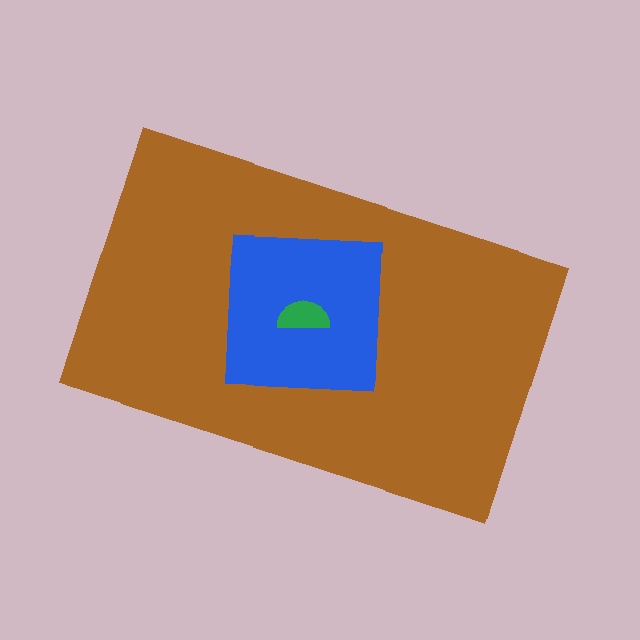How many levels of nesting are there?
3.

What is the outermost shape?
The brown rectangle.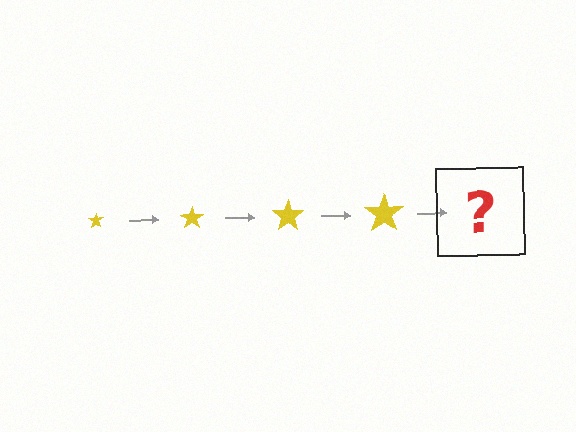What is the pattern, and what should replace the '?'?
The pattern is that the star gets progressively larger each step. The '?' should be a yellow star, larger than the previous one.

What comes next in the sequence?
The next element should be a yellow star, larger than the previous one.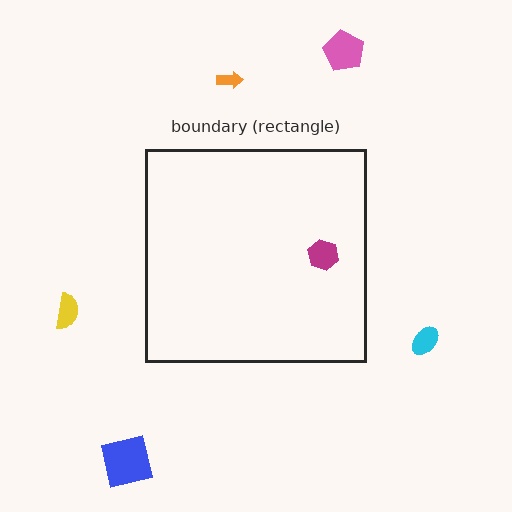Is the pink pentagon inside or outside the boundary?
Outside.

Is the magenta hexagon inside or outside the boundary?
Inside.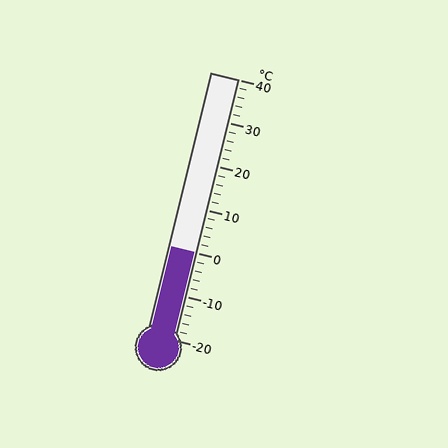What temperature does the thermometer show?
The thermometer shows approximately 0°C.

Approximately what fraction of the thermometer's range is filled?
The thermometer is filled to approximately 35% of its range.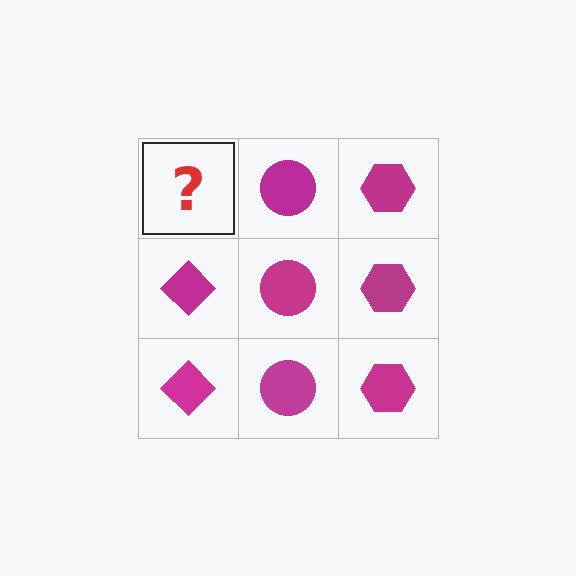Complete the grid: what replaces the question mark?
The question mark should be replaced with a magenta diamond.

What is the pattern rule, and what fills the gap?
The rule is that each column has a consistent shape. The gap should be filled with a magenta diamond.